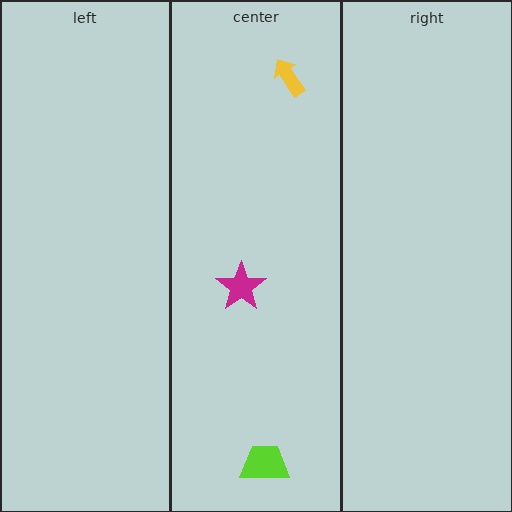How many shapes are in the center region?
3.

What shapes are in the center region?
The lime trapezoid, the magenta star, the yellow arrow.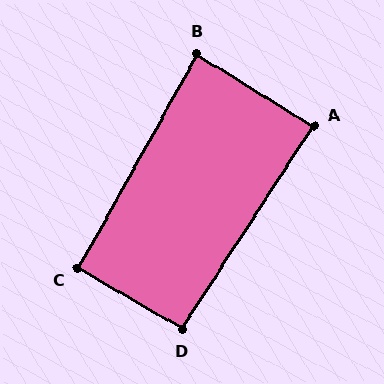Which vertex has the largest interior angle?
D, at approximately 93 degrees.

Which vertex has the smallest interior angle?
B, at approximately 87 degrees.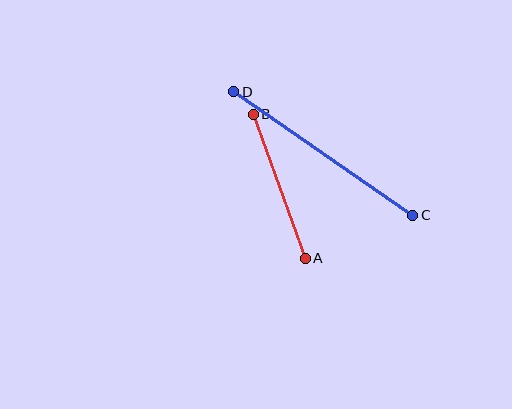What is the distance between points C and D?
The distance is approximately 218 pixels.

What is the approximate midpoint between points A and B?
The midpoint is at approximately (279, 186) pixels.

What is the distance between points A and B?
The distance is approximately 153 pixels.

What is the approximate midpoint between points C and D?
The midpoint is at approximately (323, 154) pixels.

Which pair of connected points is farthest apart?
Points C and D are farthest apart.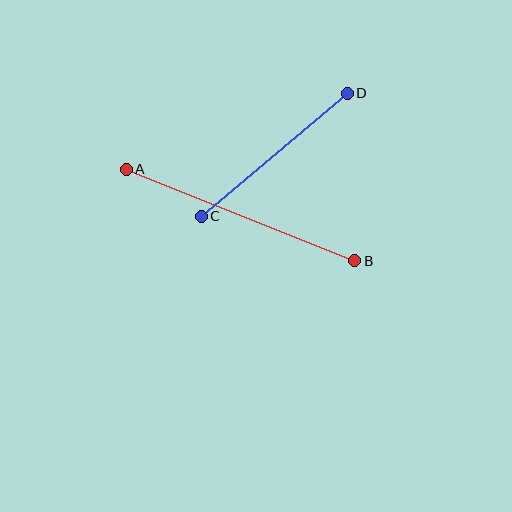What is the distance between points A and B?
The distance is approximately 246 pixels.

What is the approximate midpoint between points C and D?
The midpoint is at approximately (274, 155) pixels.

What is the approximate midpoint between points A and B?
The midpoint is at approximately (241, 215) pixels.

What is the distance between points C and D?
The distance is approximately 191 pixels.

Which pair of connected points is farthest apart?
Points A and B are farthest apart.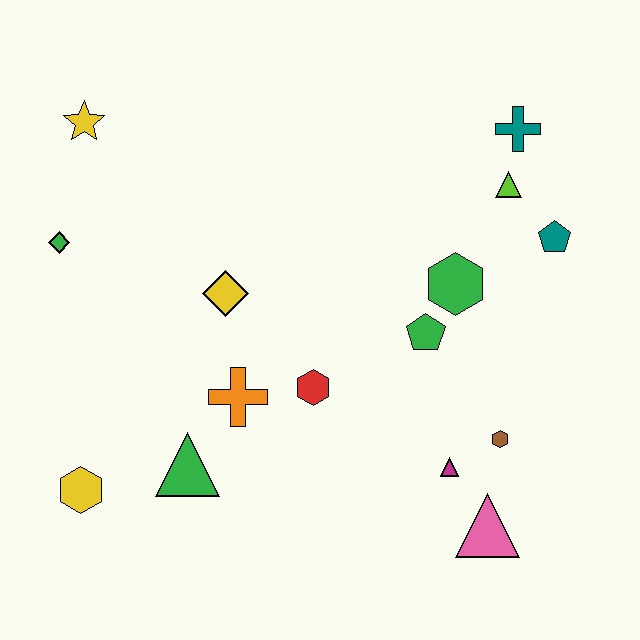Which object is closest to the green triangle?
The orange cross is closest to the green triangle.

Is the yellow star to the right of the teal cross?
No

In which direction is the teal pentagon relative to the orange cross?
The teal pentagon is to the right of the orange cross.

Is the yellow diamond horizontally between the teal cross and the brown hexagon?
No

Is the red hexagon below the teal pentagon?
Yes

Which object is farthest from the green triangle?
The teal cross is farthest from the green triangle.